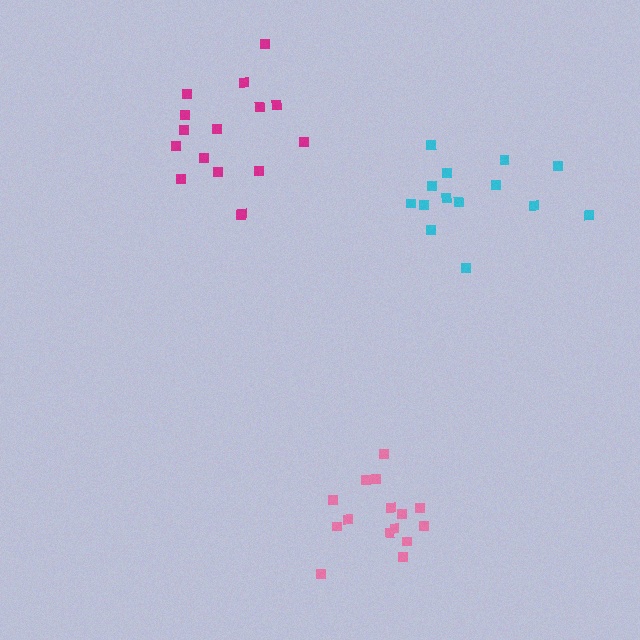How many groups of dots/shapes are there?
There are 3 groups.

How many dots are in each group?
Group 1: 14 dots, Group 2: 15 dots, Group 3: 16 dots (45 total).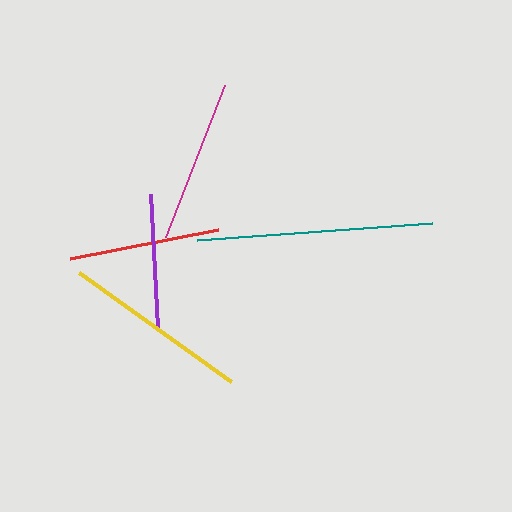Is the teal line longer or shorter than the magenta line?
The teal line is longer than the magenta line.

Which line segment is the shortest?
The purple line is the shortest at approximately 134 pixels.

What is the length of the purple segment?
The purple segment is approximately 134 pixels long.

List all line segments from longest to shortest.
From longest to shortest: teal, yellow, magenta, red, purple.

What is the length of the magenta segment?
The magenta segment is approximately 164 pixels long.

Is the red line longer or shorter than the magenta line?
The magenta line is longer than the red line.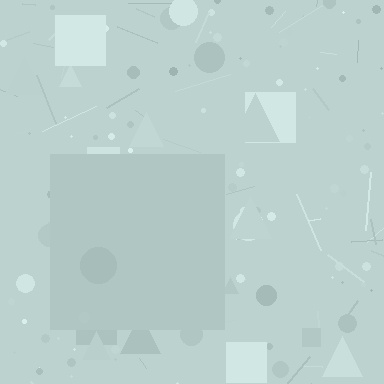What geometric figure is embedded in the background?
A square is embedded in the background.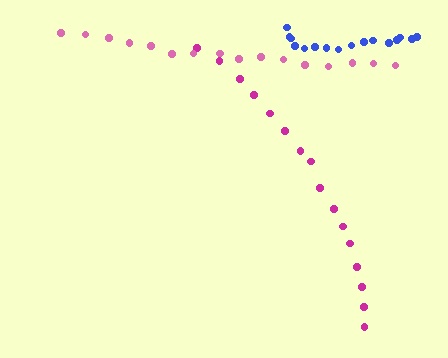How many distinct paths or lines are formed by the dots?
There are 3 distinct paths.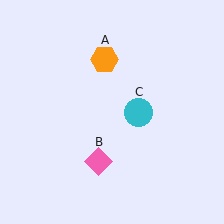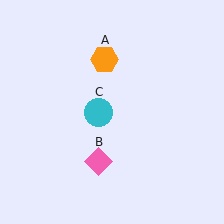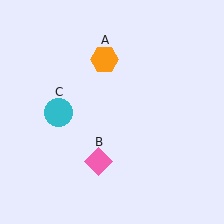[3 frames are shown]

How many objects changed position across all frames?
1 object changed position: cyan circle (object C).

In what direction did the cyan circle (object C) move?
The cyan circle (object C) moved left.